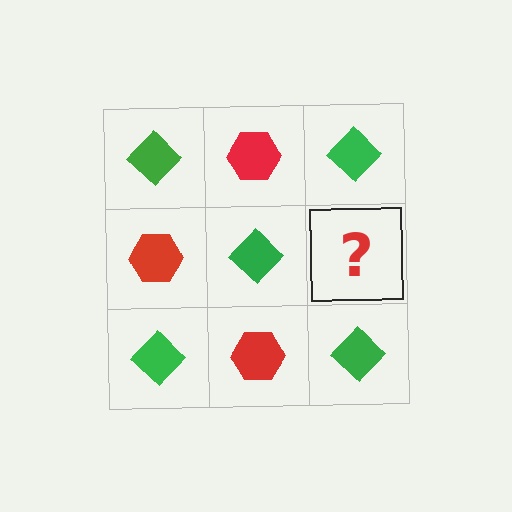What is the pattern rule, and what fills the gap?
The rule is that it alternates green diamond and red hexagon in a checkerboard pattern. The gap should be filled with a red hexagon.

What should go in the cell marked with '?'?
The missing cell should contain a red hexagon.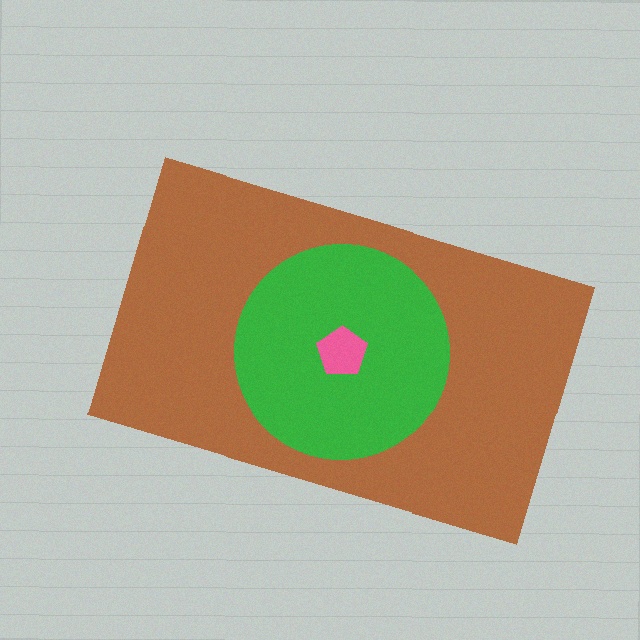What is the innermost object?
The pink pentagon.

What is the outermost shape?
The brown rectangle.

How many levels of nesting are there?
3.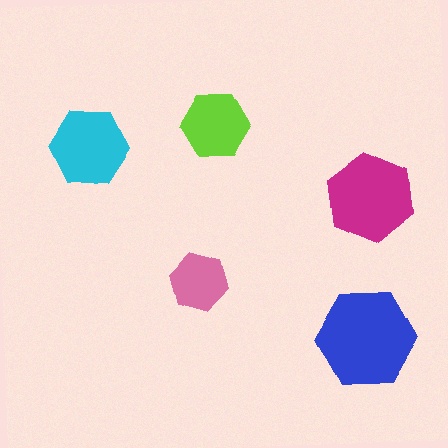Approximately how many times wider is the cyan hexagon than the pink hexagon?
About 1.5 times wider.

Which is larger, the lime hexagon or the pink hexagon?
The lime one.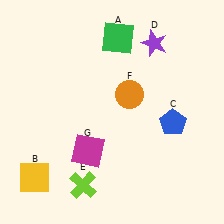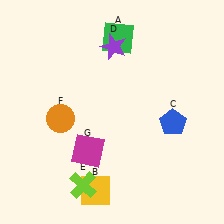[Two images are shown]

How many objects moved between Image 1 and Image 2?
3 objects moved between the two images.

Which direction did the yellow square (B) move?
The yellow square (B) moved right.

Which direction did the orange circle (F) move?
The orange circle (F) moved left.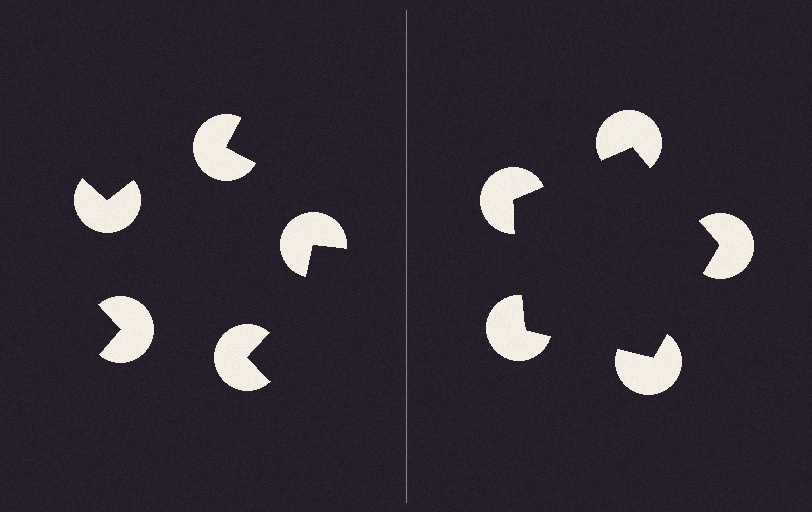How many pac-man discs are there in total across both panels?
10 — 5 on each side.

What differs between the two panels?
The pac-man discs are positioned identically on both sides; only the wedge orientations differ. On the right they align to a pentagon; on the left they are misaligned.